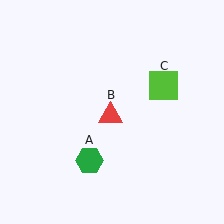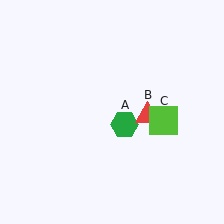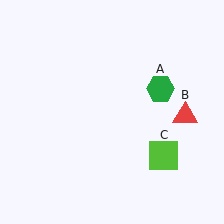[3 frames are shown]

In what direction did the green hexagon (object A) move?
The green hexagon (object A) moved up and to the right.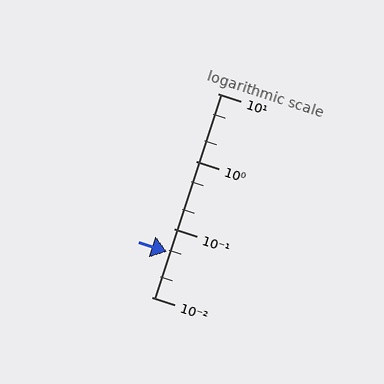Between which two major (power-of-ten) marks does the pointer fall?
The pointer is between 0.01 and 0.1.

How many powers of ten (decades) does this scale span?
The scale spans 3 decades, from 0.01 to 10.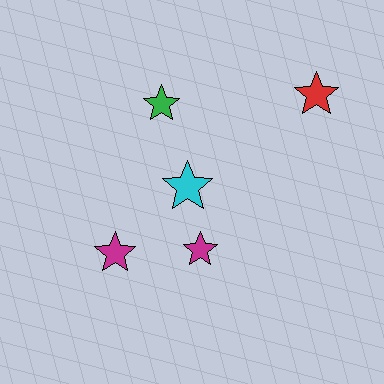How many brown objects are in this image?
There are no brown objects.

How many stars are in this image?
There are 5 stars.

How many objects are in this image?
There are 5 objects.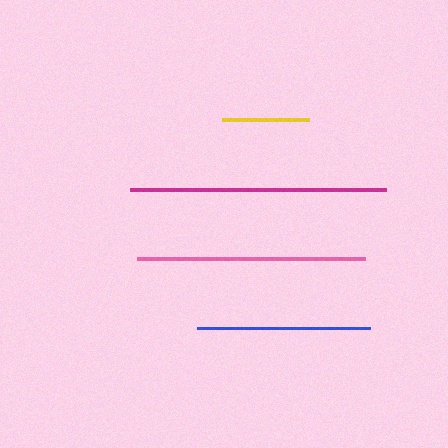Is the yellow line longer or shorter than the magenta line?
The magenta line is longer than the yellow line.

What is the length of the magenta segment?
The magenta segment is approximately 256 pixels long.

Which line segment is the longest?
The magenta line is the longest at approximately 256 pixels.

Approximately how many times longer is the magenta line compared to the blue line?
The magenta line is approximately 1.5 times the length of the blue line.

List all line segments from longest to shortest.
From longest to shortest: magenta, pink, blue, yellow.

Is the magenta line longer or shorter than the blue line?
The magenta line is longer than the blue line.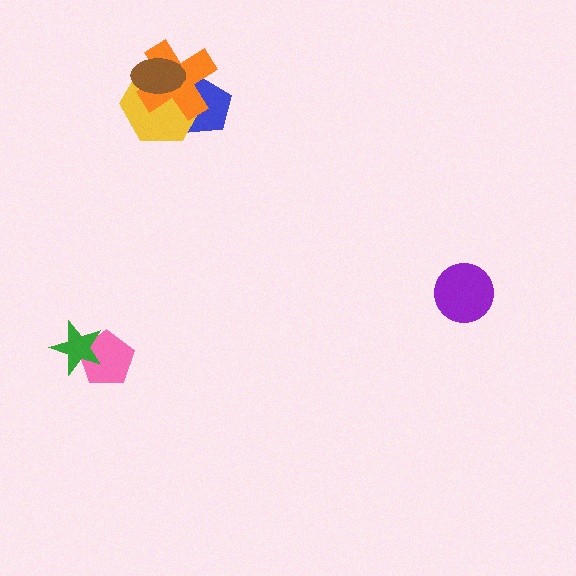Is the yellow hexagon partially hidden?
Yes, it is partially covered by another shape.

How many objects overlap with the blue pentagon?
2 objects overlap with the blue pentagon.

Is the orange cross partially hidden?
Yes, it is partially covered by another shape.